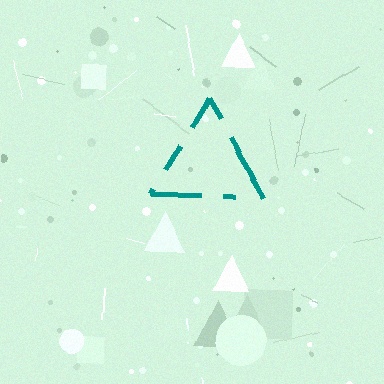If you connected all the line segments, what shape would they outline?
They would outline a triangle.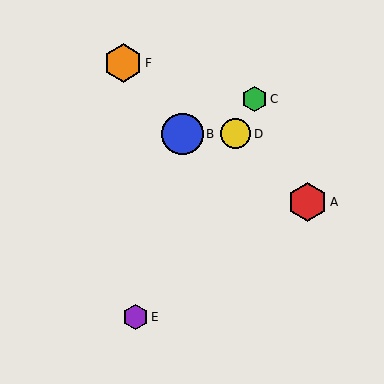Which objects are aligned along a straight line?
Objects C, D, E are aligned along a straight line.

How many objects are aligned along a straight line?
3 objects (C, D, E) are aligned along a straight line.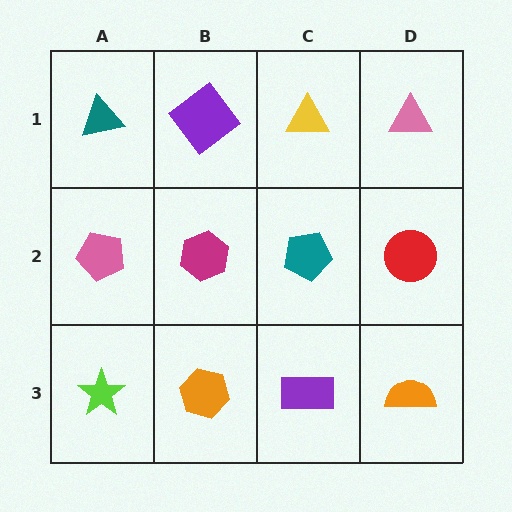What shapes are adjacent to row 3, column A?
A pink pentagon (row 2, column A), an orange hexagon (row 3, column B).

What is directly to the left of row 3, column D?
A purple rectangle.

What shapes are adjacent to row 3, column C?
A teal pentagon (row 2, column C), an orange hexagon (row 3, column B), an orange semicircle (row 3, column D).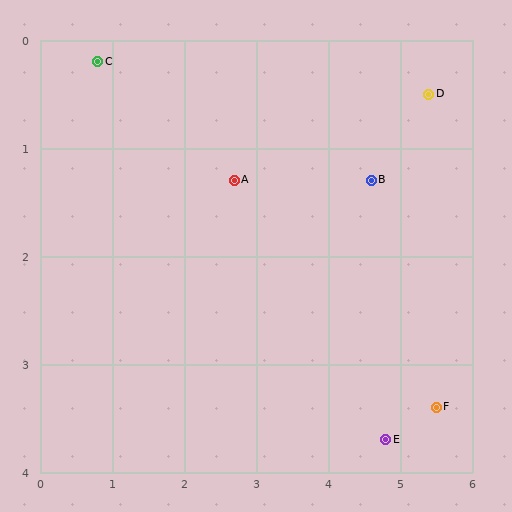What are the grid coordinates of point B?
Point B is at approximately (4.6, 1.3).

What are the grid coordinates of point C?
Point C is at approximately (0.8, 0.2).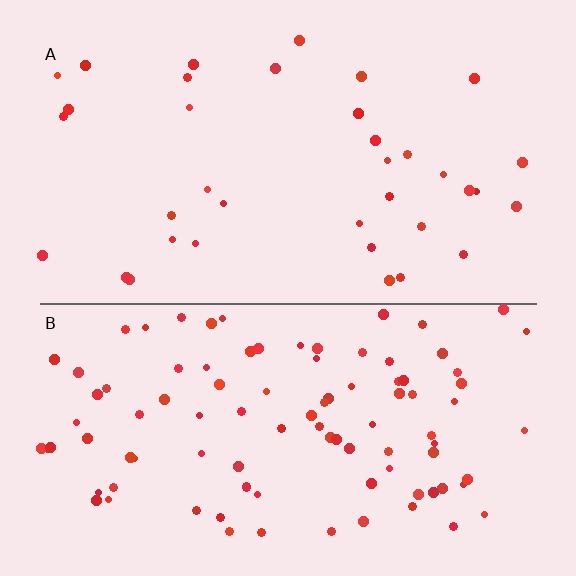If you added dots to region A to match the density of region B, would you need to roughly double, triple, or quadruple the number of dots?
Approximately triple.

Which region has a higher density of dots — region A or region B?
B (the bottom).